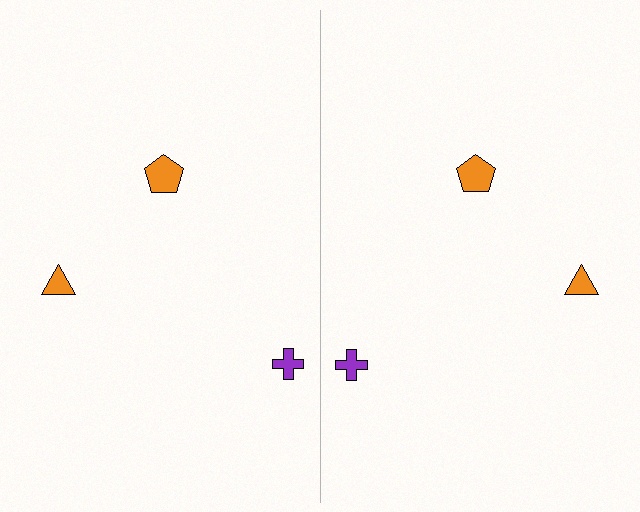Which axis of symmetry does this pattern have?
The pattern has a vertical axis of symmetry running through the center of the image.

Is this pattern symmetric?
Yes, this pattern has bilateral (reflection) symmetry.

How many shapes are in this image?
There are 6 shapes in this image.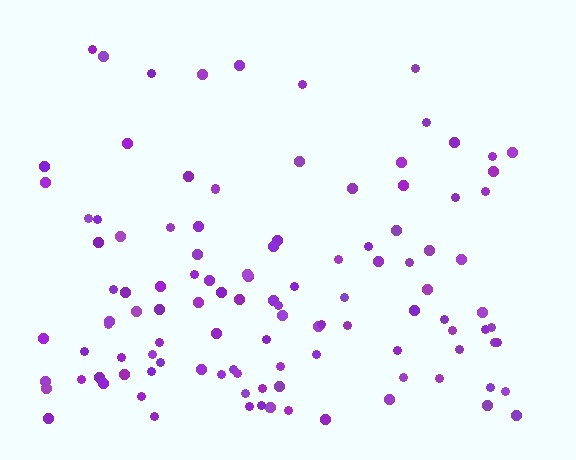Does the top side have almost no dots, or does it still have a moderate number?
Still a moderate number, just noticeably fewer than the bottom.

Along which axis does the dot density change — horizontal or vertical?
Vertical.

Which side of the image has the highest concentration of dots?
The bottom.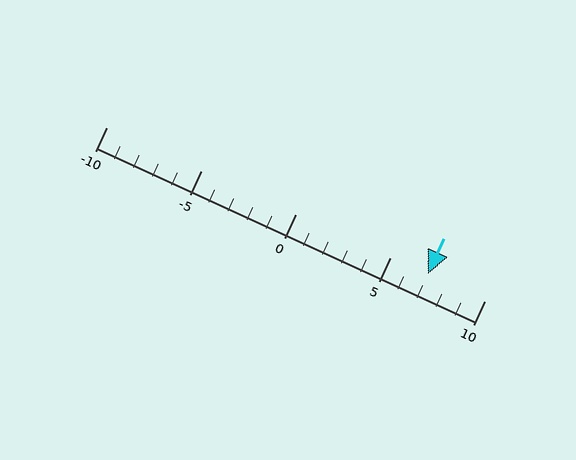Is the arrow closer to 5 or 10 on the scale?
The arrow is closer to 5.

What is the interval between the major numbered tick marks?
The major tick marks are spaced 5 units apart.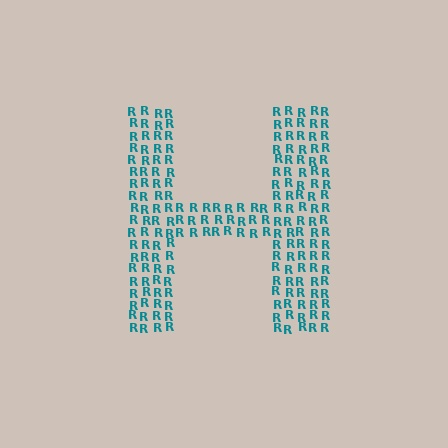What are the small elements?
The small elements are letter R's.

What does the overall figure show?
The overall figure shows the letter H.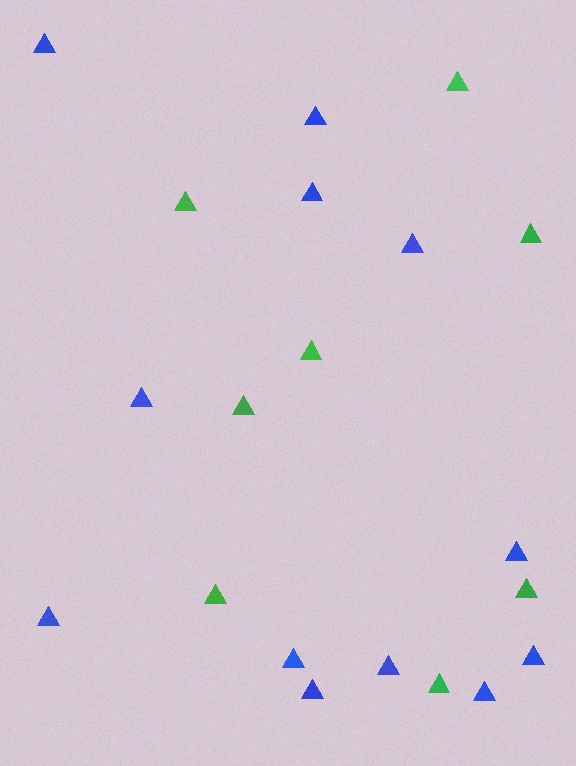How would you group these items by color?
There are 2 groups: one group of blue triangles (12) and one group of green triangles (8).